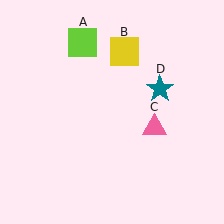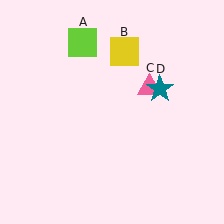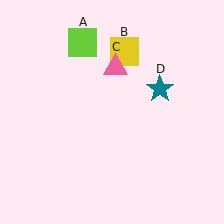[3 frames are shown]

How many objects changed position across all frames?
1 object changed position: pink triangle (object C).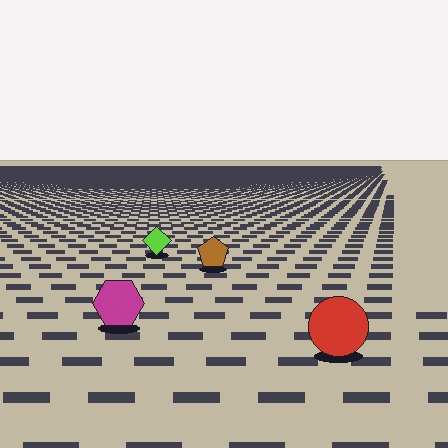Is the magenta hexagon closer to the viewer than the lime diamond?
Yes. The magenta hexagon is closer — you can tell from the texture gradient: the ground texture is coarser near it.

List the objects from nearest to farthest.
From nearest to farthest: the red circle, the magenta hexagon, the brown pentagon, the lime diamond.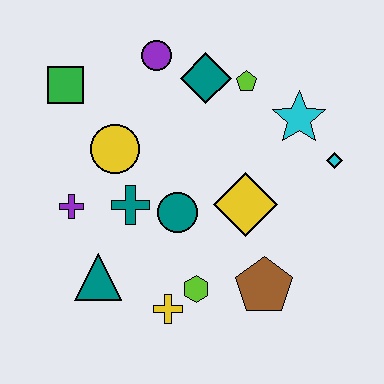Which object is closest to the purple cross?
The teal cross is closest to the purple cross.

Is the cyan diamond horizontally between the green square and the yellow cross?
No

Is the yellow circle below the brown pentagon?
No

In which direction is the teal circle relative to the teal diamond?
The teal circle is below the teal diamond.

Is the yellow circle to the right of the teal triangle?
Yes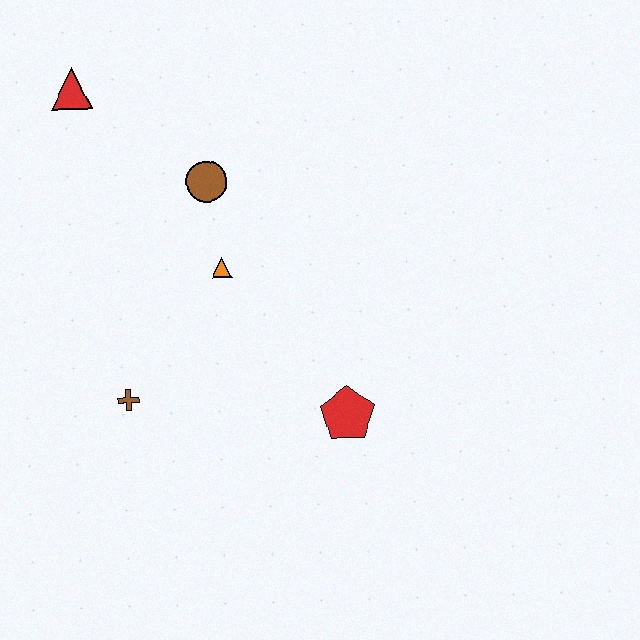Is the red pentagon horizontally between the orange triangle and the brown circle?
No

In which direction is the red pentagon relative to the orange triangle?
The red pentagon is below the orange triangle.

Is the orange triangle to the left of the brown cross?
No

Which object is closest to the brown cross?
The orange triangle is closest to the brown cross.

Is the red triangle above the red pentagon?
Yes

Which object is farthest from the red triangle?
The red pentagon is farthest from the red triangle.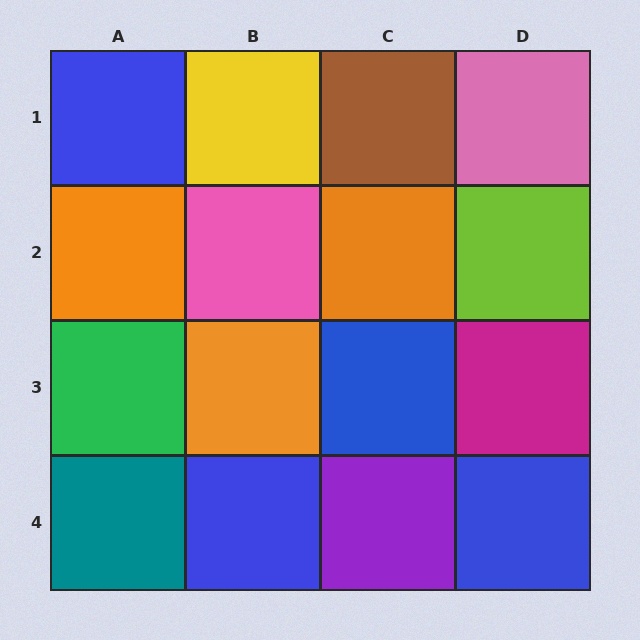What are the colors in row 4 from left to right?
Teal, blue, purple, blue.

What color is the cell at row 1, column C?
Brown.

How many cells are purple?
1 cell is purple.